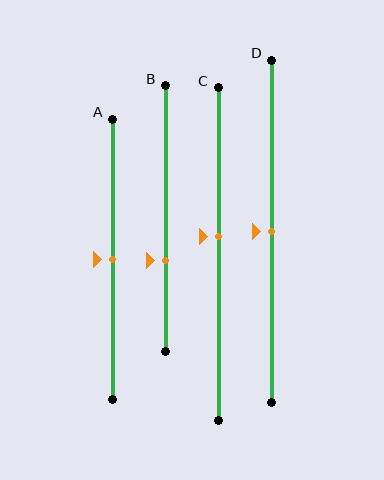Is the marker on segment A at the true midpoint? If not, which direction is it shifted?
Yes, the marker on segment A is at the true midpoint.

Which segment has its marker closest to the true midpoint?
Segment A has its marker closest to the true midpoint.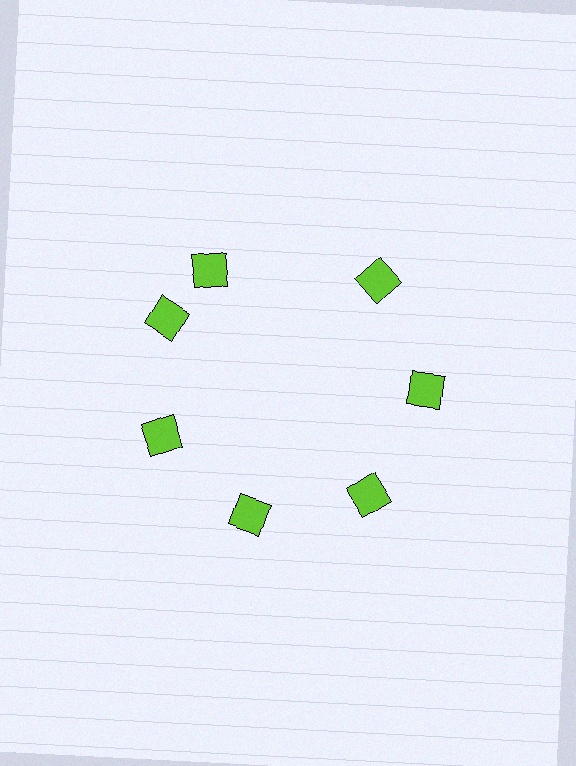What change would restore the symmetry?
The symmetry would be restored by rotating it back into even spacing with its neighbors so that all 7 diamonds sit at equal angles and equal distance from the center.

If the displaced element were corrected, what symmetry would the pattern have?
It would have 7-fold rotational symmetry — the pattern would map onto itself every 51 degrees.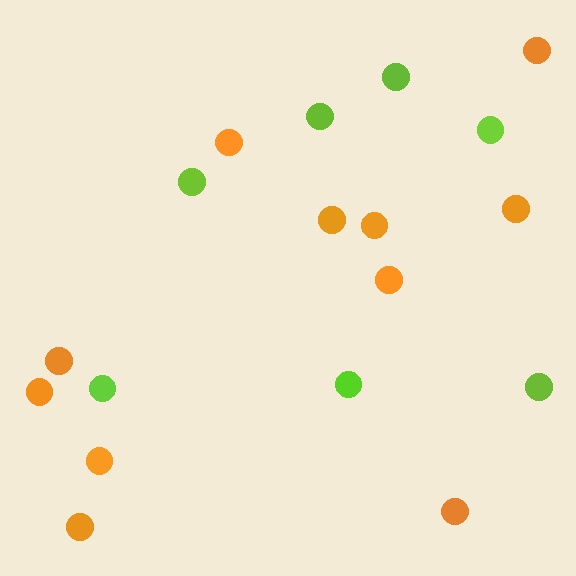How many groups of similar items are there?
There are 2 groups: one group of orange circles (11) and one group of lime circles (7).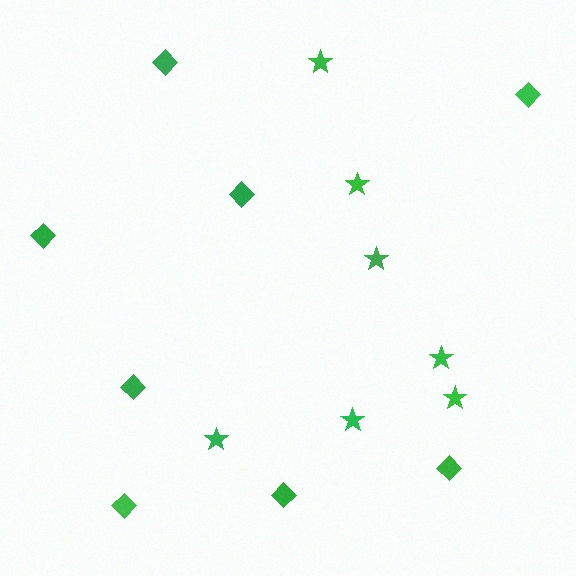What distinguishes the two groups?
There are 2 groups: one group of diamonds (8) and one group of stars (7).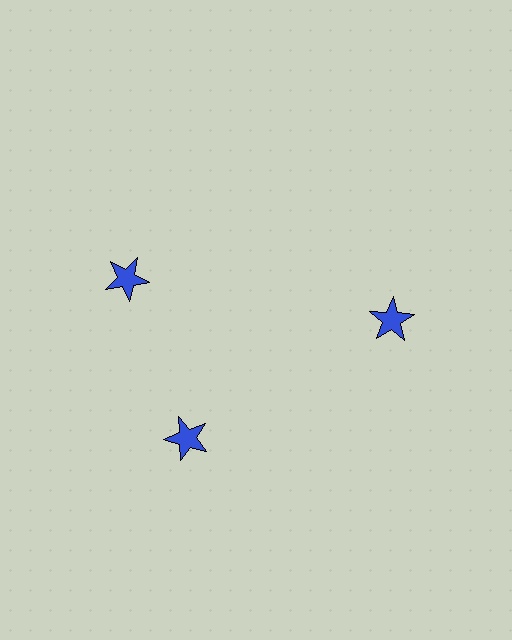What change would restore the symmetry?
The symmetry would be restored by rotating it back into even spacing with its neighbors so that all 3 stars sit at equal angles and equal distance from the center.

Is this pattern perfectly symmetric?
No. The 3 blue stars are arranged in a ring, but one element near the 11 o'clock position is rotated out of alignment along the ring, breaking the 3-fold rotational symmetry.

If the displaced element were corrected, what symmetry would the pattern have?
It would have 3-fold rotational symmetry — the pattern would map onto itself every 120 degrees.